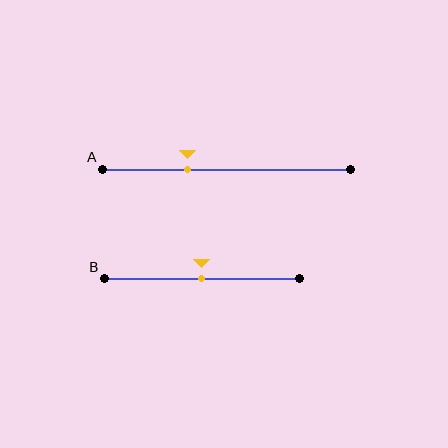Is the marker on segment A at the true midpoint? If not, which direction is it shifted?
No, the marker on segment A is shifted to the left by about 16% of the segment length.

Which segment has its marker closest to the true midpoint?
Segment B has its marker closest to the true midpoint.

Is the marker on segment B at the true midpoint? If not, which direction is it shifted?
Yes, the marker on segment B is at the true midpoint.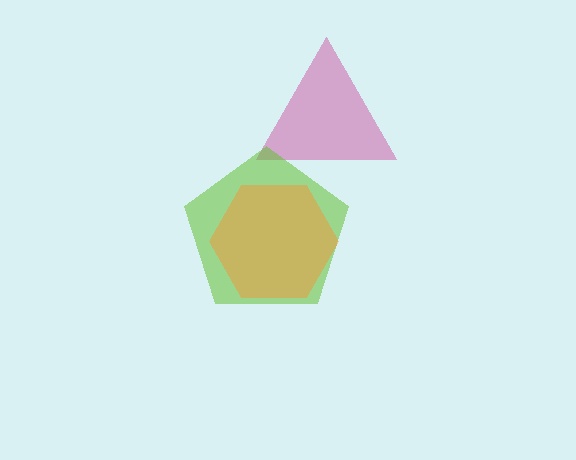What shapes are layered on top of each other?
The layered shapes are: a magenta triangle, a lime pentagon, an orange hexagon.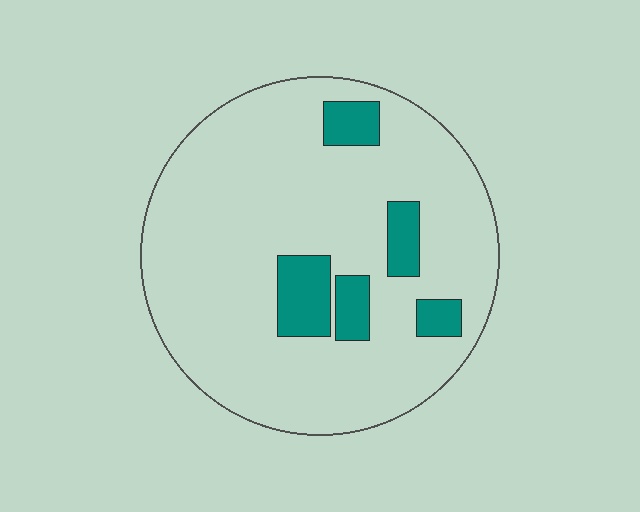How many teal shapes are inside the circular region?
5.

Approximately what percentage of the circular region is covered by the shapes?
Approximately 15%.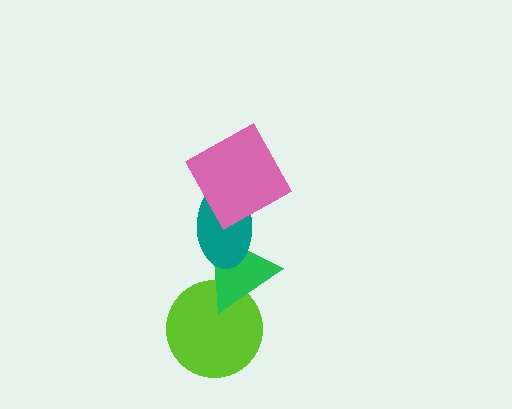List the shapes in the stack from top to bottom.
From top to bottom: the pink square, the teal ellipse, the green triangle, the lime circle.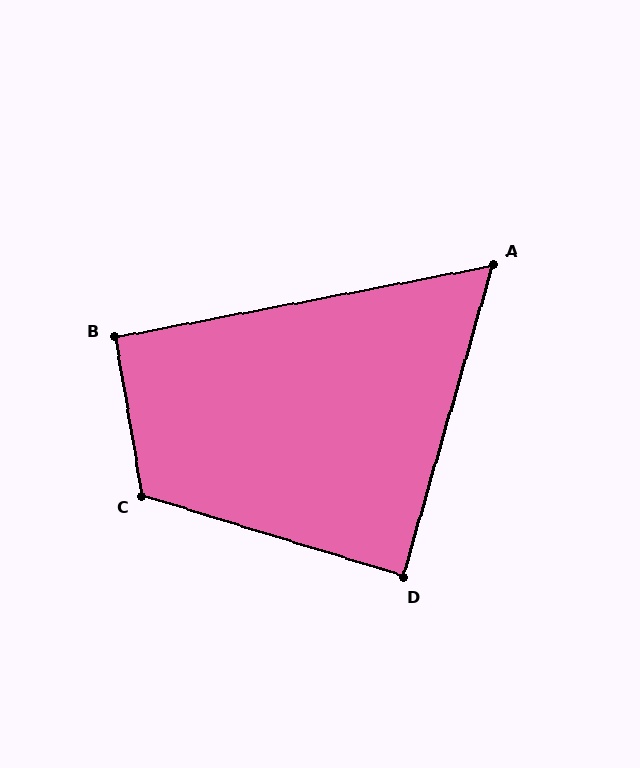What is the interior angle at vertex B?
Approximately 91 degrees (approximately right).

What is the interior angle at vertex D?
Approximately 89 degrees (approximately right).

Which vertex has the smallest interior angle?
A, at approximately 63 degrees.